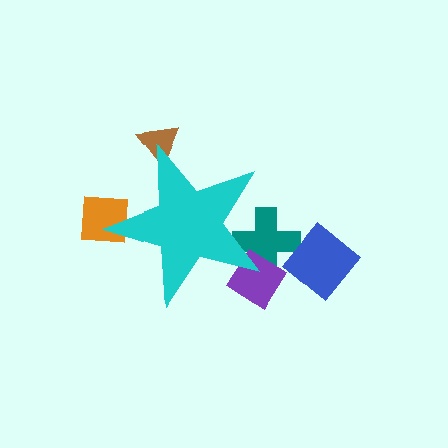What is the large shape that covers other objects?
A cyan star.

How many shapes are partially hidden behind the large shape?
4 shapes are partially hidden.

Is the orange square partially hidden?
Yes, the orange square is partially hidden behind the cyan star.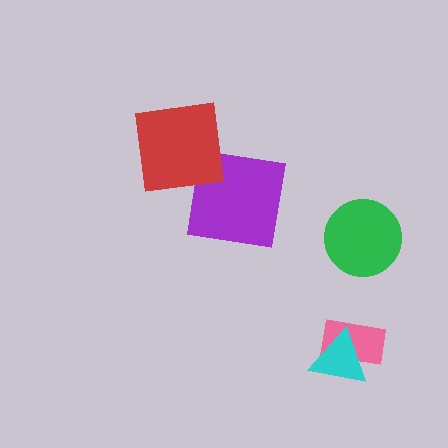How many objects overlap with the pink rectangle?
1 object overlaps with the pink rectangle.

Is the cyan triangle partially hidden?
No, no other shape covers it.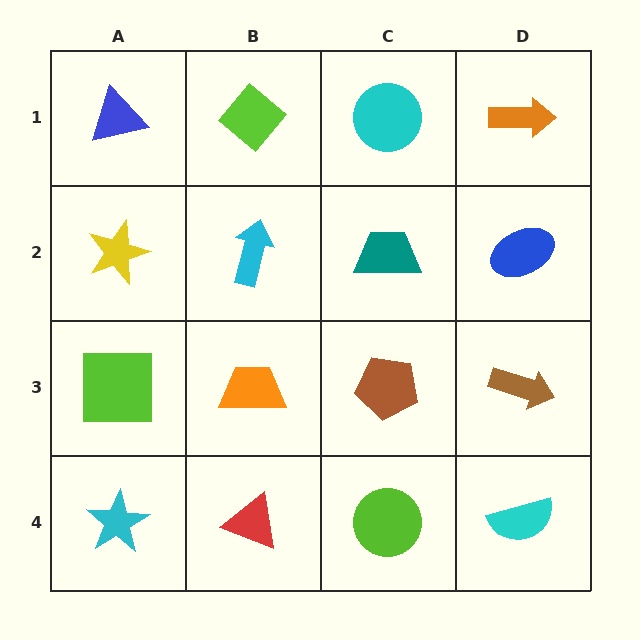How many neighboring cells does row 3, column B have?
4.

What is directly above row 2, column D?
An orange arrow.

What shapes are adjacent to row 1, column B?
A cyan arrow (row 2, column B), a blue triangle (row 1, column A), a cyan circle (row 1, column C).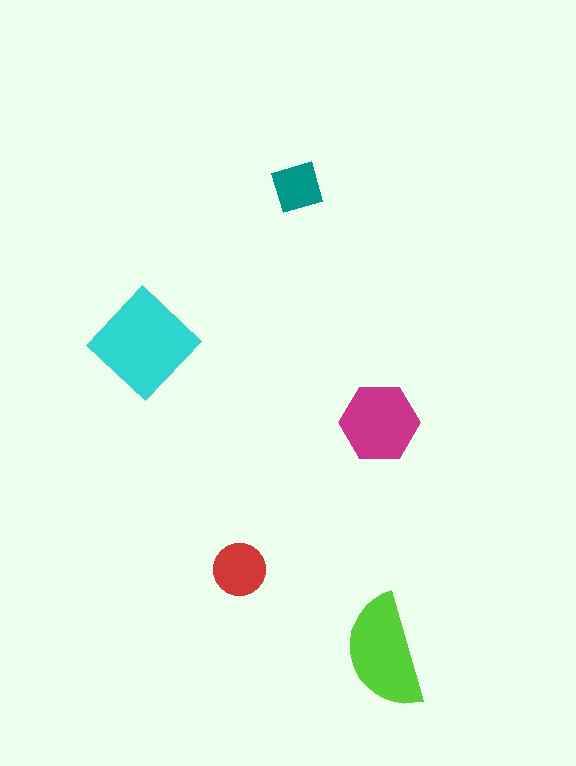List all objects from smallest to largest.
The teal diamond, the red circle, the magenta hexagon, the lime semicircle, the cyan diamond.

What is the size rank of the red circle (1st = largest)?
4th.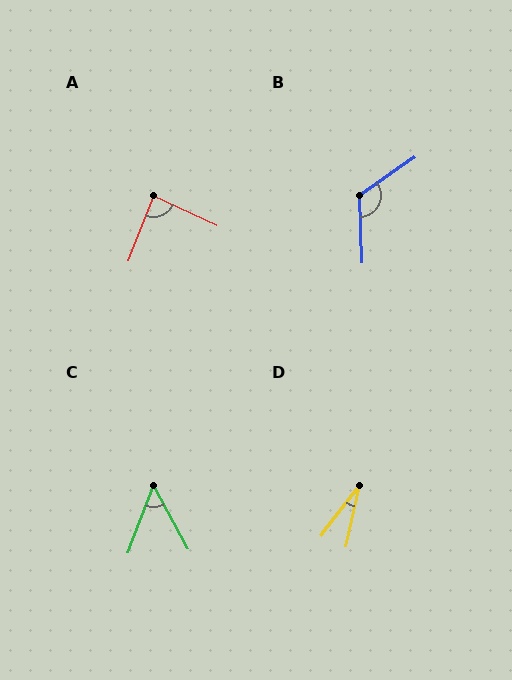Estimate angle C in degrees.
Approximately 50 degrees.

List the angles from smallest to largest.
D (25°), C (50°), A (86°), B (123°).